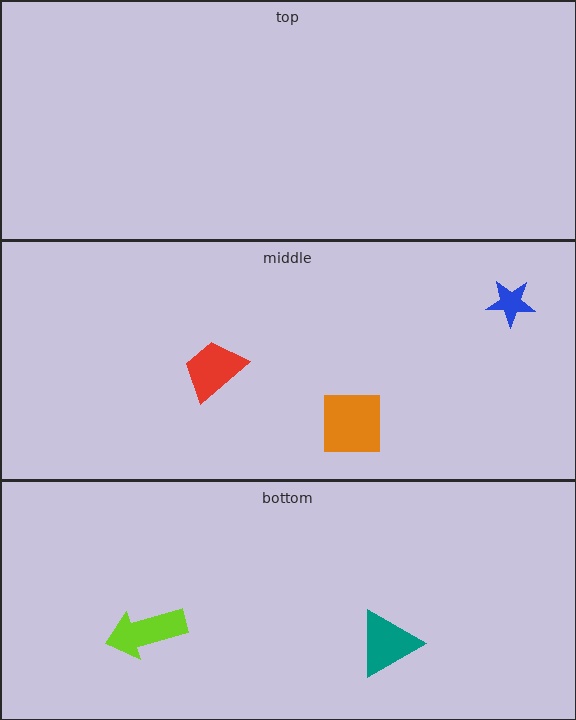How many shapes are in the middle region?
3.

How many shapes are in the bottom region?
2.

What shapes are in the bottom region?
The teal triangle, the lime arrow.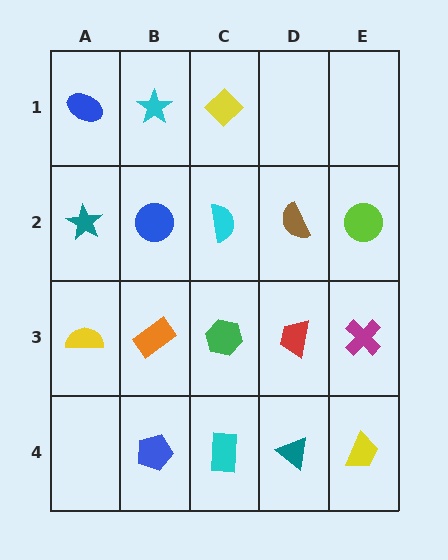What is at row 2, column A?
A teal star.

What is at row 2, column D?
A brown semicircle.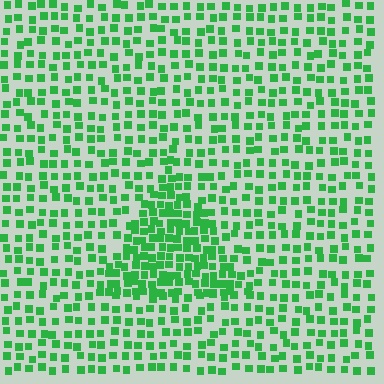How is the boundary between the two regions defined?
The boundary is defined by a change in element density (approximately 1.9x ratio). All elements are the same color, size, and shape.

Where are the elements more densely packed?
The elements are more densely packed inside the triangle boundary.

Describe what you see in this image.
The image contains small green elements arranged at two different densities. A triangle-shaped region is visible where the elements are more densely packed than the surrounding area.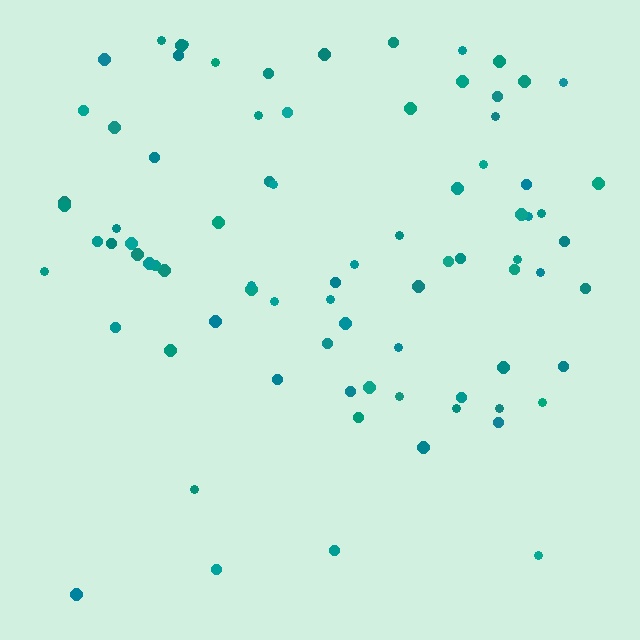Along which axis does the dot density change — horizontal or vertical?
Vertical.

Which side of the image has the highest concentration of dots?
The top.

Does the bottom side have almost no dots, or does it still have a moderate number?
Still a moderate number, just noticeably fewer than the top.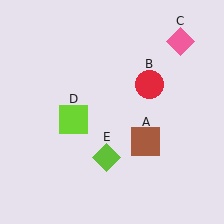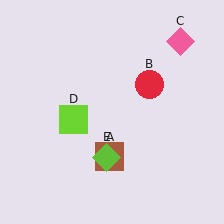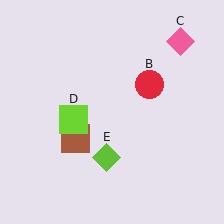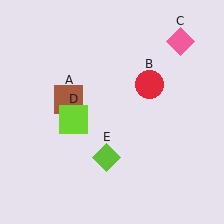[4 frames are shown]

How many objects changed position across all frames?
1 object changed position: brown square (object A).